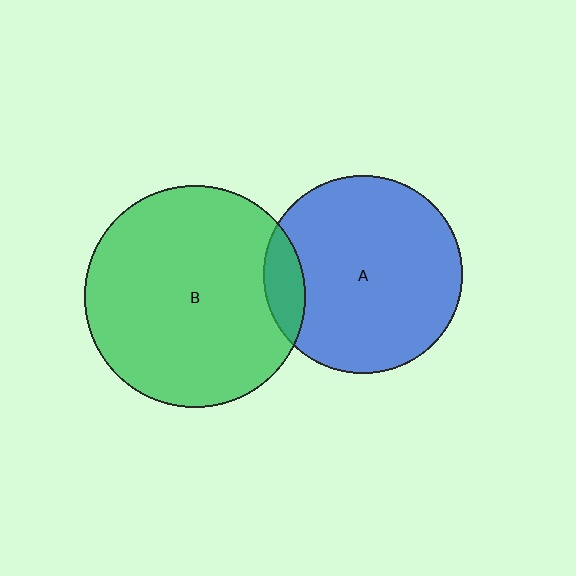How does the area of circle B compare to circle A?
Approximately 1.2 times.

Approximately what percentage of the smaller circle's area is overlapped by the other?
Approximately 10%.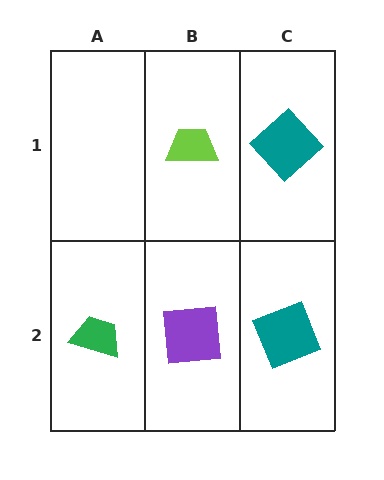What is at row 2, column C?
A teal square.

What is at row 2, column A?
A green trapezoid.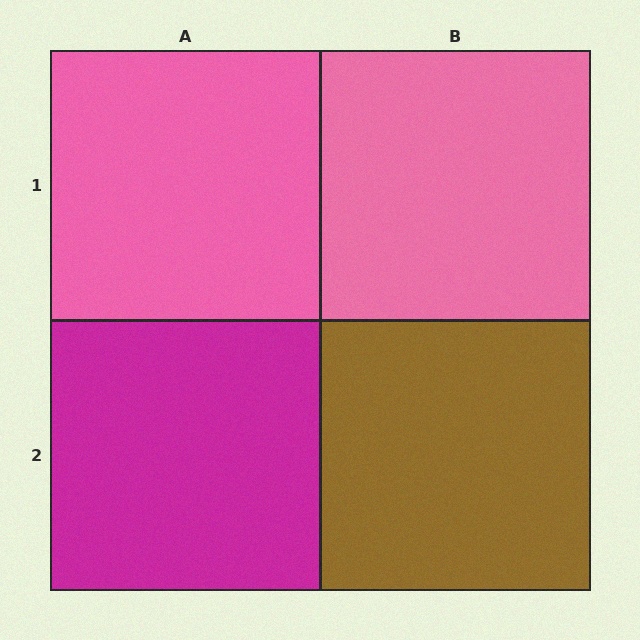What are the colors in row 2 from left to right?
Magenta, brown.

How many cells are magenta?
1 cell is magenta.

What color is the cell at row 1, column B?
Pink.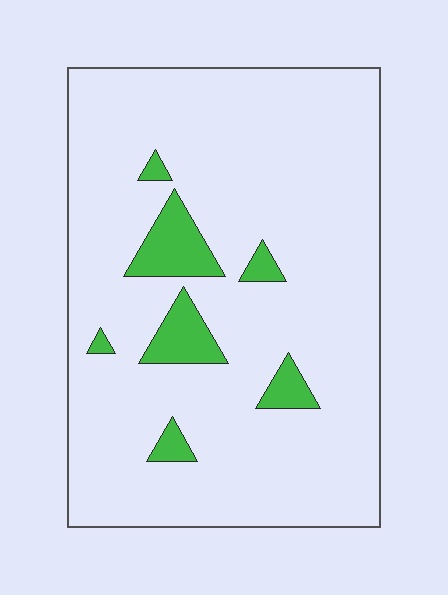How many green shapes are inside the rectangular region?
7.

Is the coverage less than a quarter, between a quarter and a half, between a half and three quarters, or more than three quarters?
Less than a quarter.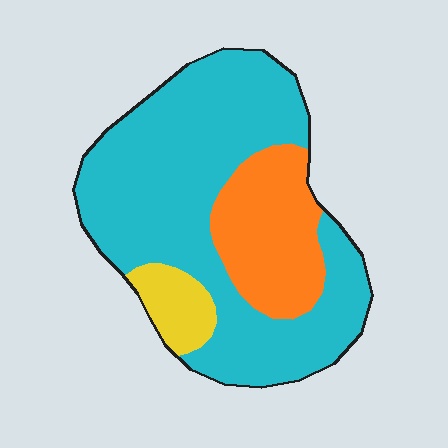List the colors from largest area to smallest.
From largest to smallest: cyan, orange, yellow.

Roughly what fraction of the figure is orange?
Orange covers about 25% of the figure.